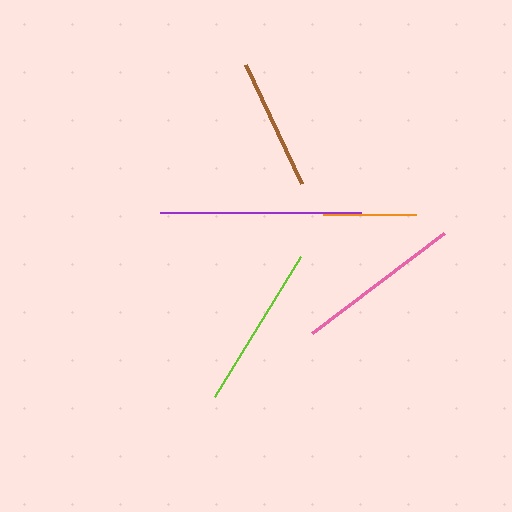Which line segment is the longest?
The purple line is the longest at approximately 201 pixels.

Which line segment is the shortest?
The orange line is the shortest at approximately 93 pixels.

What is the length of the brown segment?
The brown segment is approximately 132 pixels long.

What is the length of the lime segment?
The lime segment is approximately 164 pixels long.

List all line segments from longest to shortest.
From longest to shortest: purple, pink, lime, brown, orange.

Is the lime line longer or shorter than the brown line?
The lime line is longer than the brown line.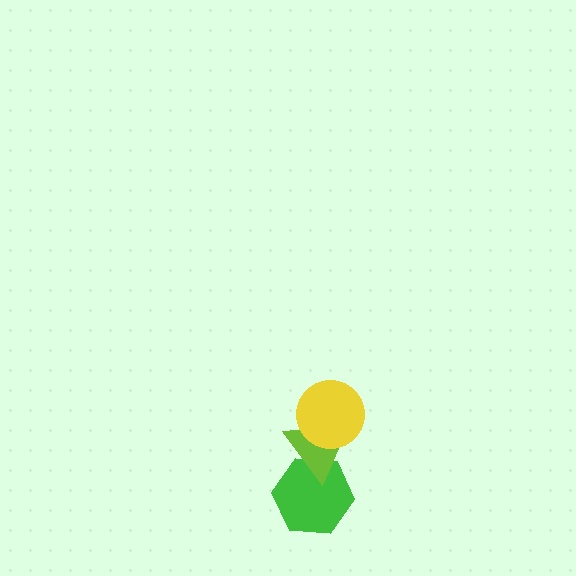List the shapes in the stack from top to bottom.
From top to bottom: the yellow circle, the lime triangle, the green hexagon.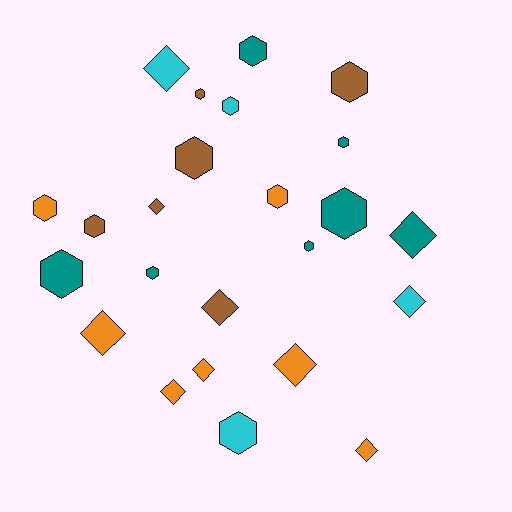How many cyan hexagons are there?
There are 2 cyan hexagons.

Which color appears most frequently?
Teal, with 7 objects.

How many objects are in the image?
There are 24 objects.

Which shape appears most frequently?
Hexagon, with 14 objects.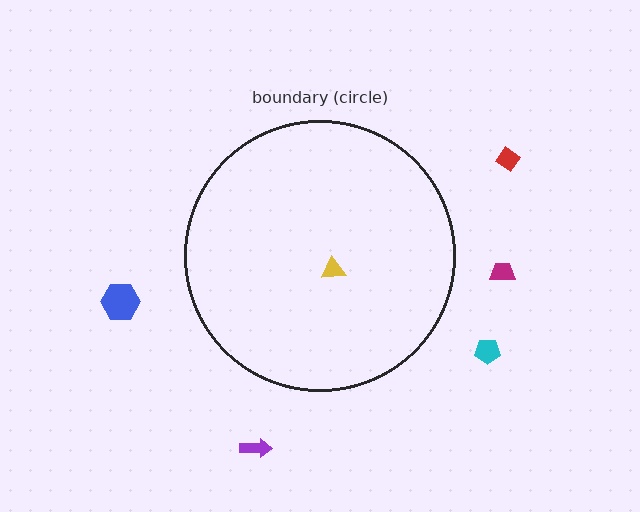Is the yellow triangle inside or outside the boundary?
Inside.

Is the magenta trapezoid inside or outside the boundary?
Outside.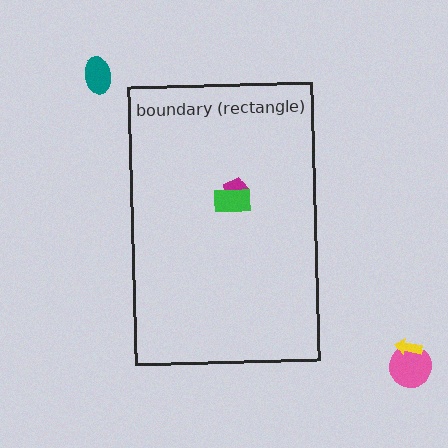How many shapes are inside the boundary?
2 inside, 3 outside.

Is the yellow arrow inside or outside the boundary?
Outside.